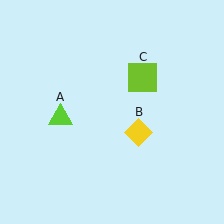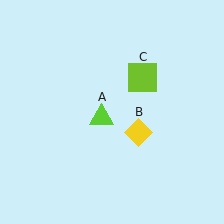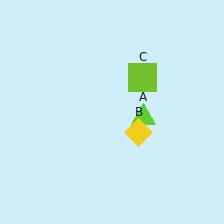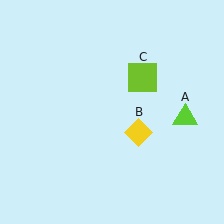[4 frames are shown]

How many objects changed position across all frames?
1 object changed position: lime triangle (object A).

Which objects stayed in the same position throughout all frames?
Yellow diamond (object B) and lime square (object C) remained stationary.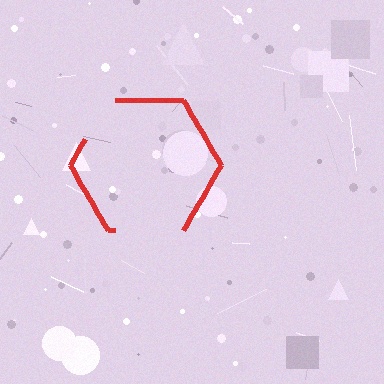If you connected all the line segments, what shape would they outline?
They would outline a hexagon.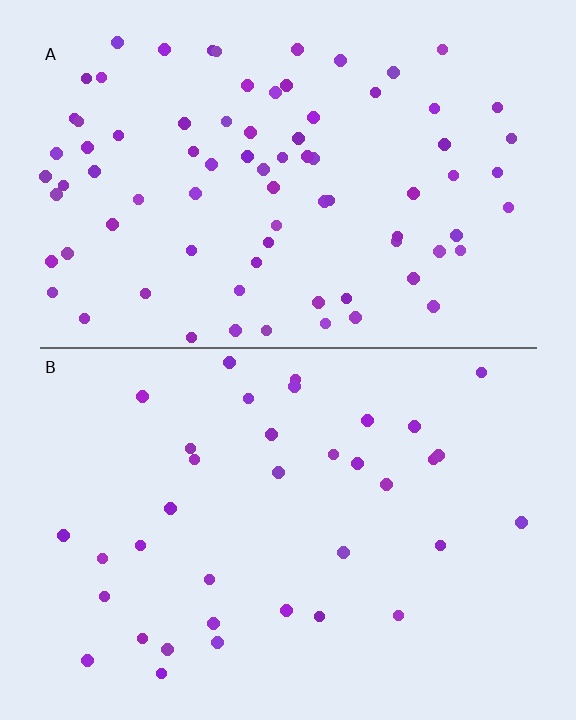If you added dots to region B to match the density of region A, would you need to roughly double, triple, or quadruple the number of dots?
Approximately double.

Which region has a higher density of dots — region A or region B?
A (the top).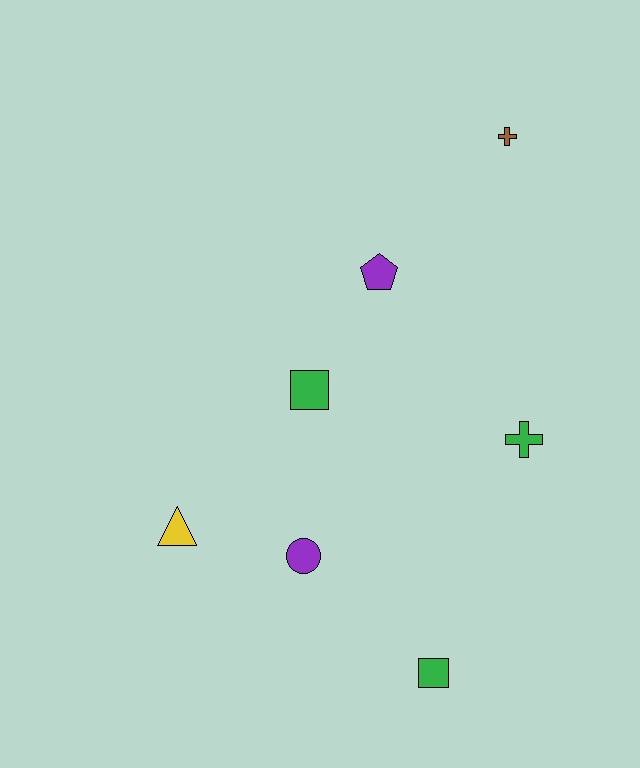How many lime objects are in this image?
There are no lime objects.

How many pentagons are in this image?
There is 1 pentagon.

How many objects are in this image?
There are 7 objects.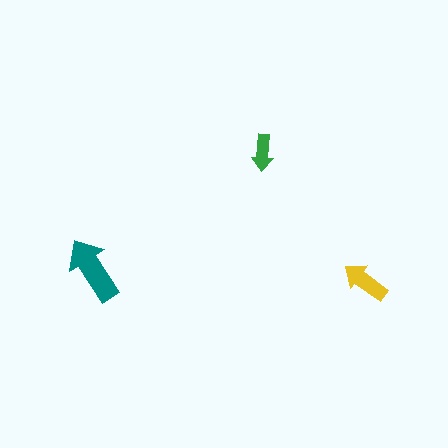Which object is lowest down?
The yellow arrow is bottommost.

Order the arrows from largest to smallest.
the teal one, the yellow one, the green one.